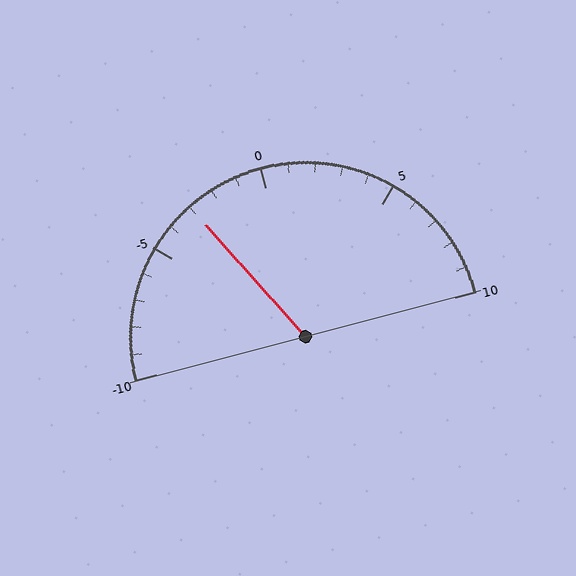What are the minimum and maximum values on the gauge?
The gauge ranges from -10 to 10.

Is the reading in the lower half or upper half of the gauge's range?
The reading is in the lower half of the range (-10 to 10).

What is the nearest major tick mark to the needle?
The nearest major tick mark is -5.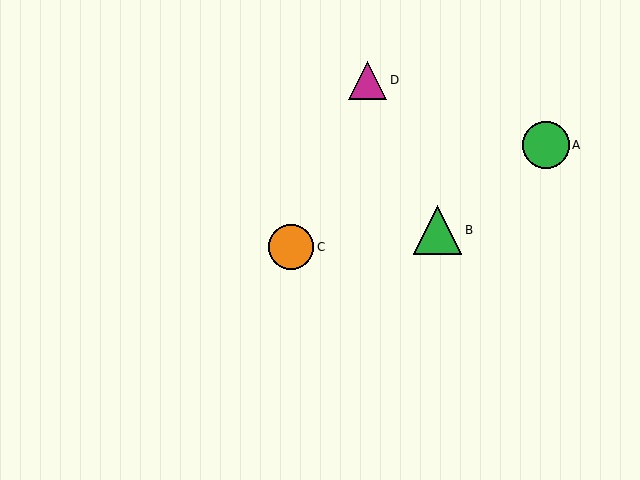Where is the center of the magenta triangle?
The center of the magenta triangle is at (367, 80).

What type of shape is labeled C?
Shape C is an orange circle.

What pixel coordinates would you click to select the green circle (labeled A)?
Click at (546, 145) to select the green circle A.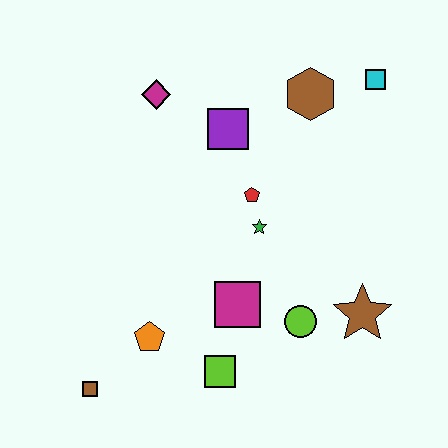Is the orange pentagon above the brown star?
No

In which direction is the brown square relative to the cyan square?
The brown square is below the cyan square.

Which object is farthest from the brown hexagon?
The brown square is farthest from the brown hexagon.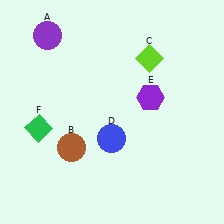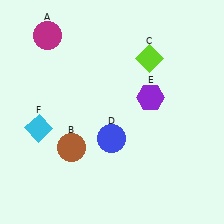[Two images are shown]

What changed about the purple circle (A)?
In Image 1, A is purple. In Image 2, it changed to magenta.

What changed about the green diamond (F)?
In Image 1, F is green. In Image 2, it changed to cyan.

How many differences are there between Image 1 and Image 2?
There are 2 differences between the two images.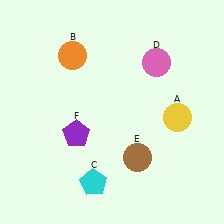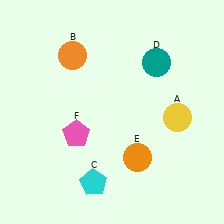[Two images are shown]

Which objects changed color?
D changed from pink to teal. E changed from brown to orange. F changed from purple to pink.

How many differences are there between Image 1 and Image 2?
There are 3 differences between the two images.